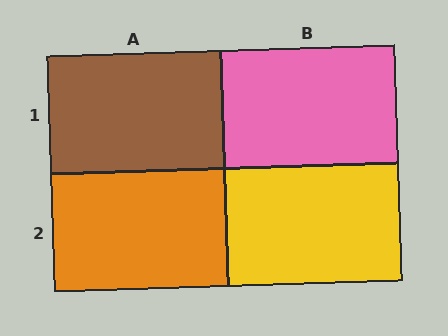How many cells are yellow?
1 cell is yellow.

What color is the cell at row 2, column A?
Orange.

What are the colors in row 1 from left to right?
Brown, pink.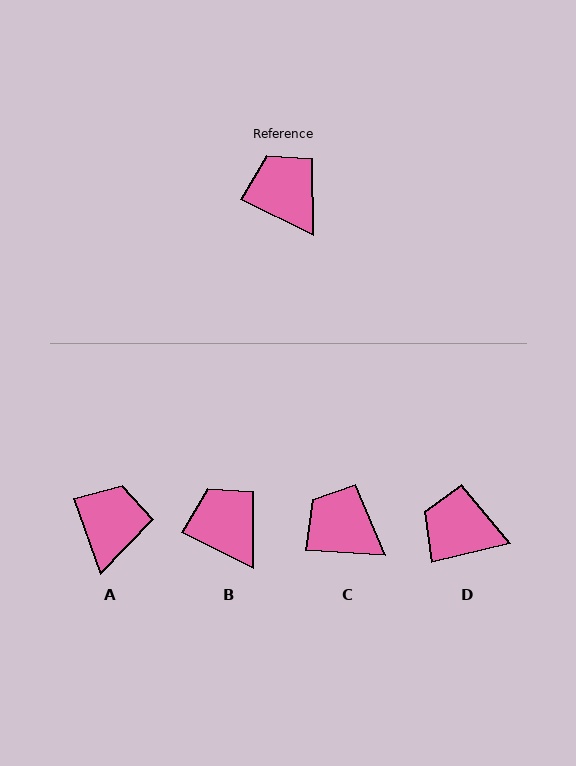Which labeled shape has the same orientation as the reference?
B.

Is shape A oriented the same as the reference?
No, it is off by about 44 degrees.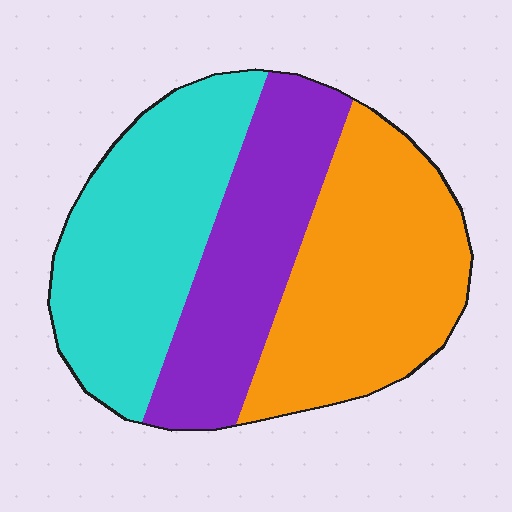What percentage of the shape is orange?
Orange covers 37% of the shape.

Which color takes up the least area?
Purple, at roughly 30%.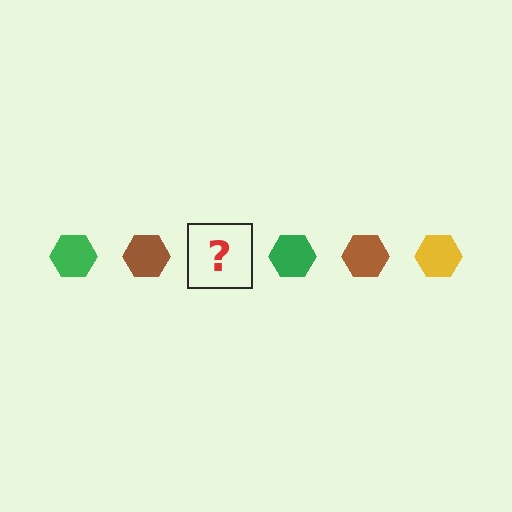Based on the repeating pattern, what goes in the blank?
The blank should be a yellow hexagon.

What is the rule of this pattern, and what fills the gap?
The rule is that the pattern cycles through green, brown, yellow hexagons. The gap should be filled with a yellow hexagon.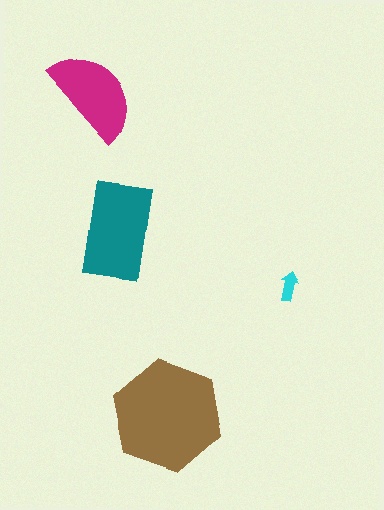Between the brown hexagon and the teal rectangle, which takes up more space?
The brown hexagon.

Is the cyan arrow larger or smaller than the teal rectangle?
Smaller.